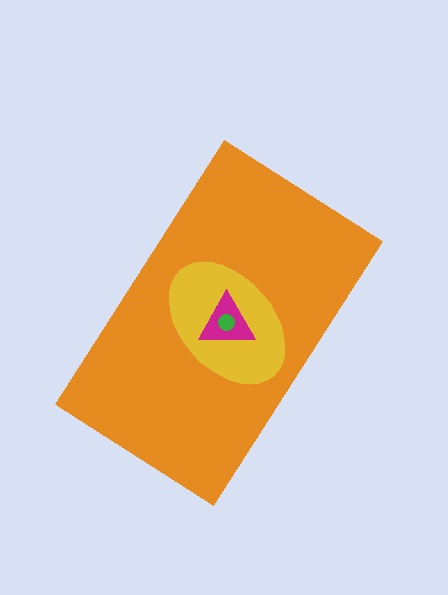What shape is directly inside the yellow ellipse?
The magenta triangle.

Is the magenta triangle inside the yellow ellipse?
Yes.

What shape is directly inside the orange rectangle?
The yellow ellipse.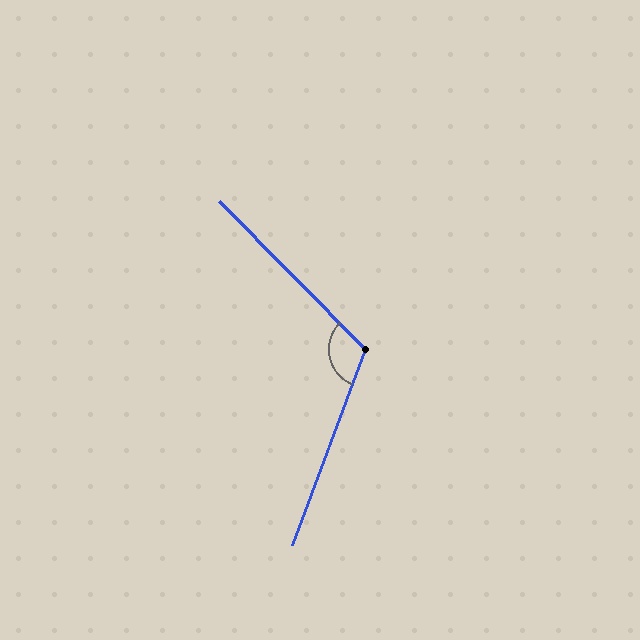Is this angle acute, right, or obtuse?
It is obtuse.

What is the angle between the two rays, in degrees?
Approximately 115 degrees.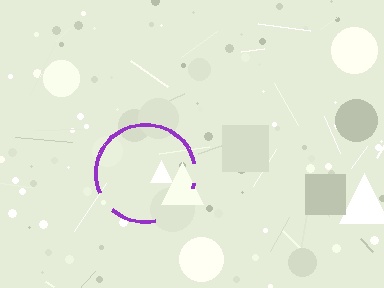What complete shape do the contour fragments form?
The contour fragments form a circle.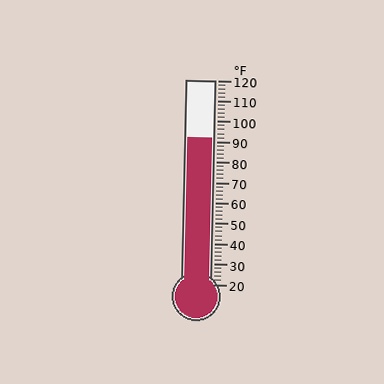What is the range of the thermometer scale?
The thermometer scale ranges from 20°F to 120°F.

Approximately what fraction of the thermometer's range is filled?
The thermometer is filled to approximately 70% of its range.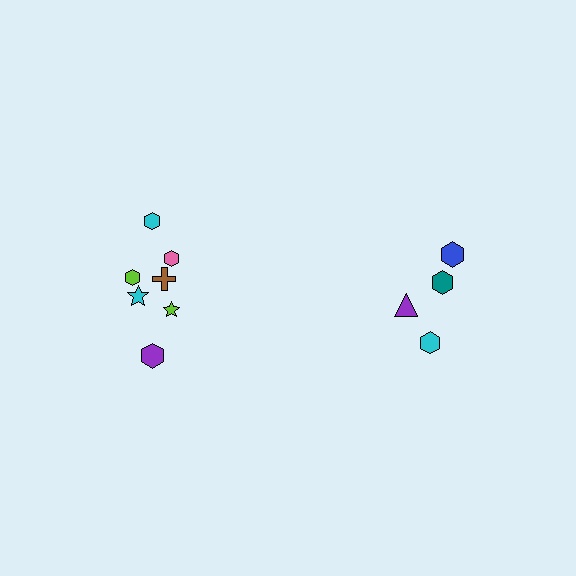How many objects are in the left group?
There are 7 objects.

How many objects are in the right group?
There are 4 objects.